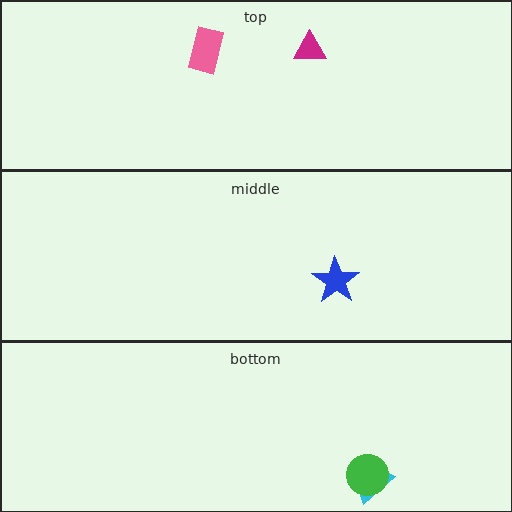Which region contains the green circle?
The bottom region.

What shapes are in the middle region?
The blue star.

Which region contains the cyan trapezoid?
The bottom region.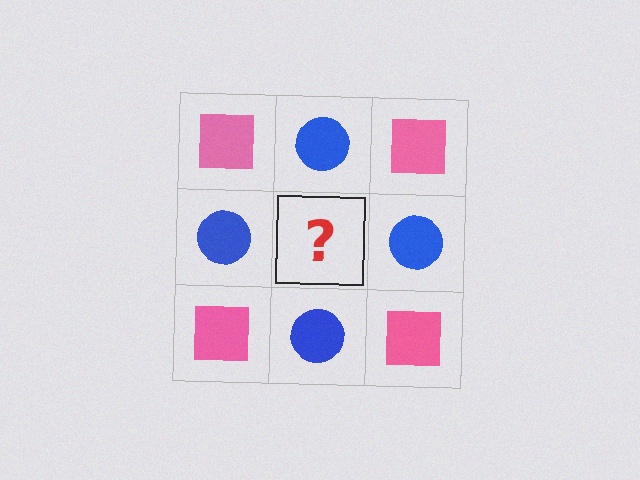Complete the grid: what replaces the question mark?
The question mark should be replaced with a pink square.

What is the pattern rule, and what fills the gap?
The rule is that it alternates pink square and blue circle in a checkerboard pattern. The gap should be filled with a pink square.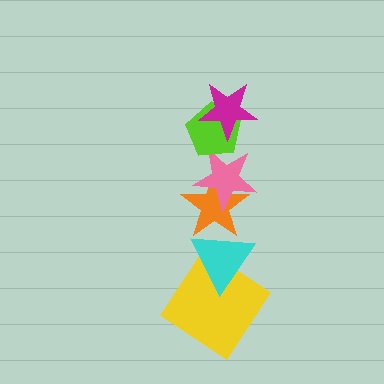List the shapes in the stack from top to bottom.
From top to bottom: the magenta star, the lime pentagon, the pink star, the orange star, the cyan triangle, the yellow diamond.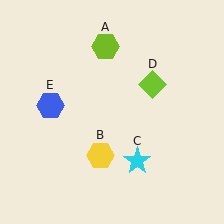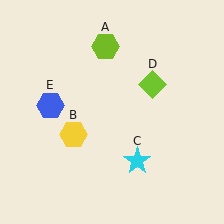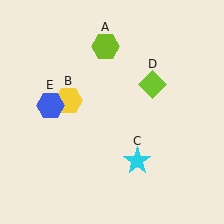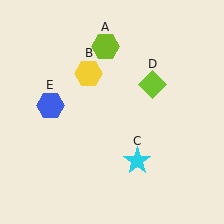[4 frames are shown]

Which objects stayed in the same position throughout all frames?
Lime hexagon (object A) and cyan star (object C) and lime diamond (object D) and blue hexagon (object E) remained stationary.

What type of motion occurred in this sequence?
The yellow hexagon (object B) rotated clockwise around the center of the scene.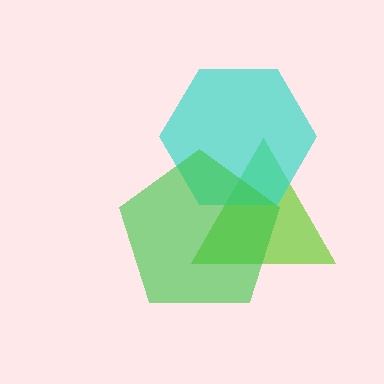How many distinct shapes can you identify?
There are 3 distinct shapes: a lime triangle, a cyan hexagon, a green pentagon.